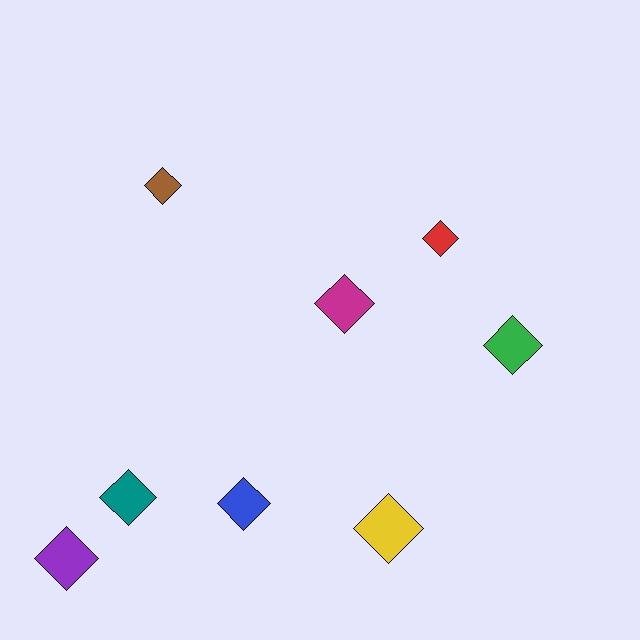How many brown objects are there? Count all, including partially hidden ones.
There is 1 brown object.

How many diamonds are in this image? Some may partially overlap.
There are 8 diamonds.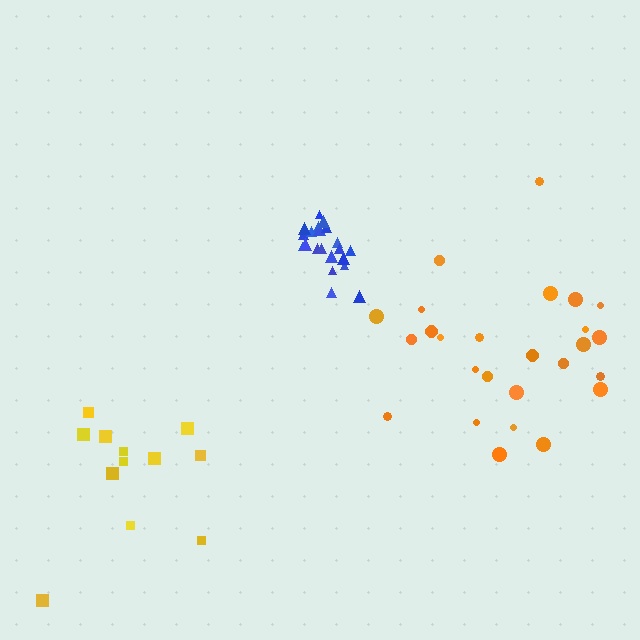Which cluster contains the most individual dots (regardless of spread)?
Orange (26).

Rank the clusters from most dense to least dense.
blue, orange, yellow.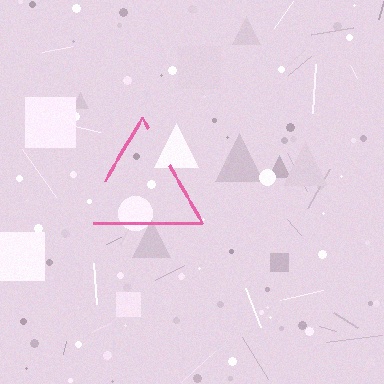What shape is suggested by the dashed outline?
The dashed outline suggests a triangle.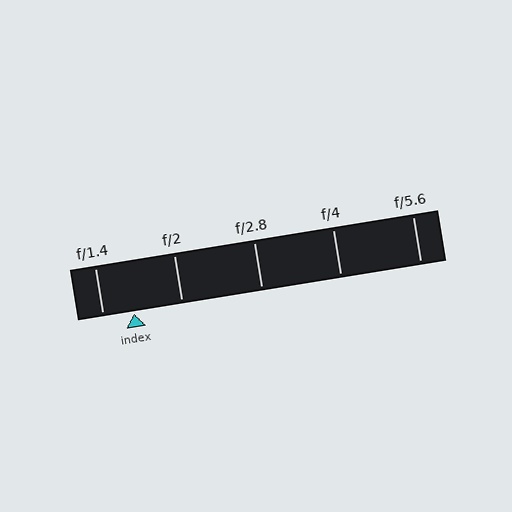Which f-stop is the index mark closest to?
The index mark is closest to f/1.4.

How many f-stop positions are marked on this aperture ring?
There are 5 f-stop positions marked.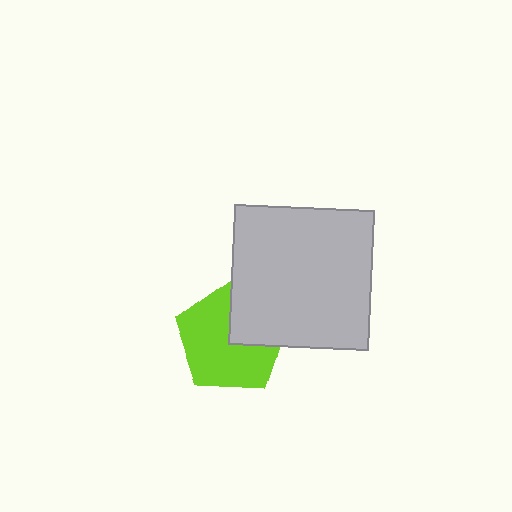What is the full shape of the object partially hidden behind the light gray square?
The partially hidden object is a lime pentagon.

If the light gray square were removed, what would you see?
You would see the complete lime pentagon.